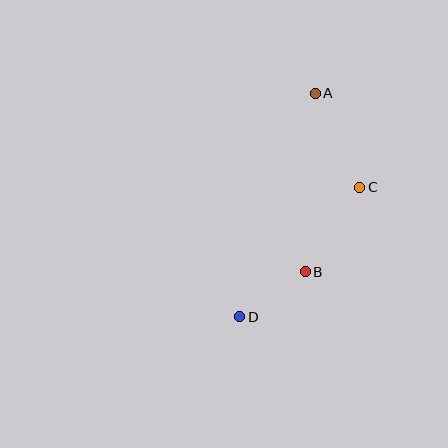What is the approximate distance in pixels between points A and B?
The distance between A and B is approximately 179 pixels.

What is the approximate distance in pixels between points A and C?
The distance between A and C is approximately 104 pixels.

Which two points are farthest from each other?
Points A and D are farthest from each other.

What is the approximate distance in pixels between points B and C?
The distance between B and C is approximately 101 pixels.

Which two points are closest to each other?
Points B and D are closest to each other.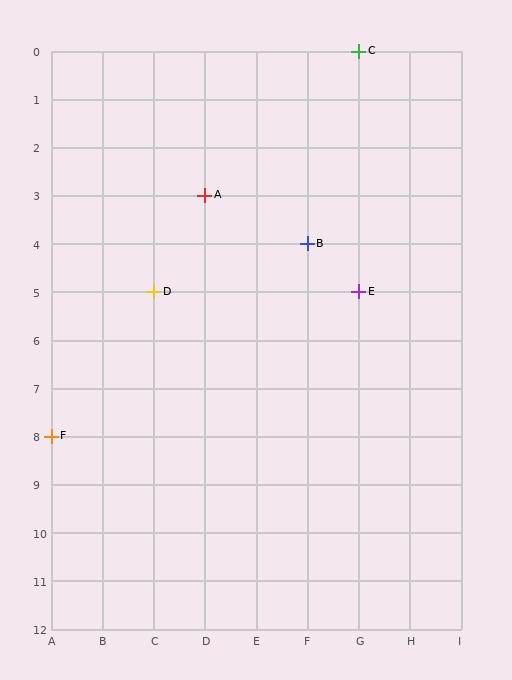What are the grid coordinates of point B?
Point B is at grid coordinates (F, 4).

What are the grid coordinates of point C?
Point C is at grid coordinates (G, 0).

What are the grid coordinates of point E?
Point E is at grid coordinates (G, 5).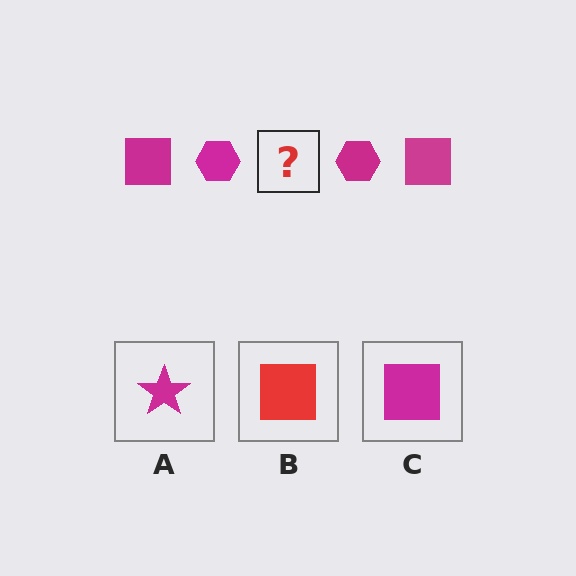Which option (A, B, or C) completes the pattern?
C.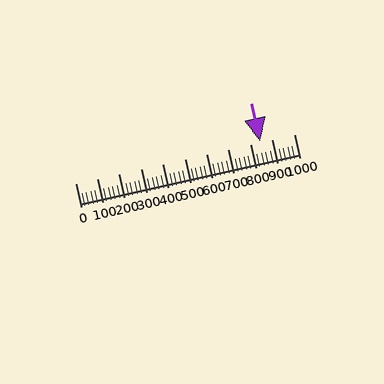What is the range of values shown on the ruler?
The ruler shows values from 0 to 1000.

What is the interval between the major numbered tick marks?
The major tick marks are spaced 100 units apart.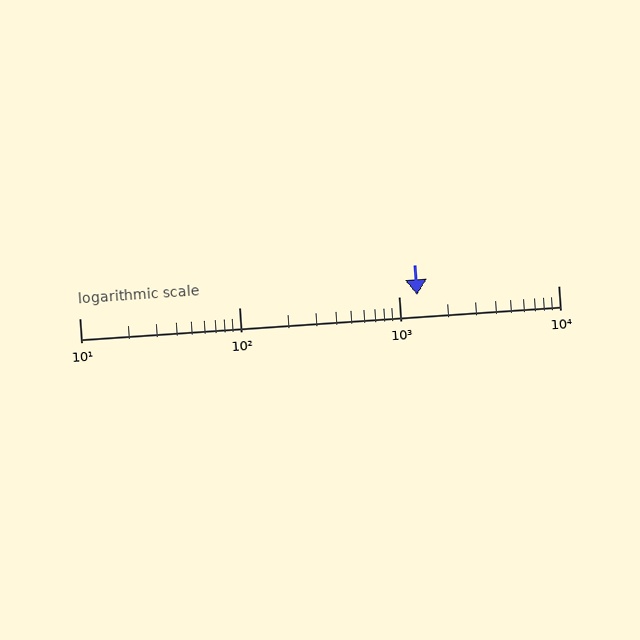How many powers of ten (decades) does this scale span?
The scale spans 3 decades, from 10 to 10000.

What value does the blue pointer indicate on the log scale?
The pointer indicates approximately 1300.